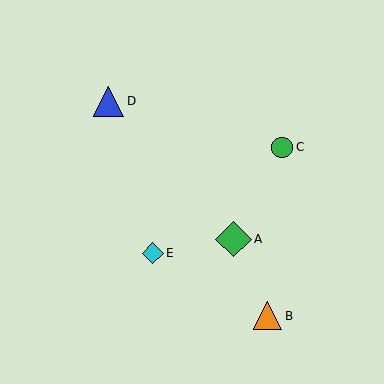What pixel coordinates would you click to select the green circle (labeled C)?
Click at (282, 147) to select the green circle C.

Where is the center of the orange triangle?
The center of the orange triangle is at (268, 316).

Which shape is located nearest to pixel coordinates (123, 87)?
The blue triangle (labeled D) at (109, 101) is nearest to that location.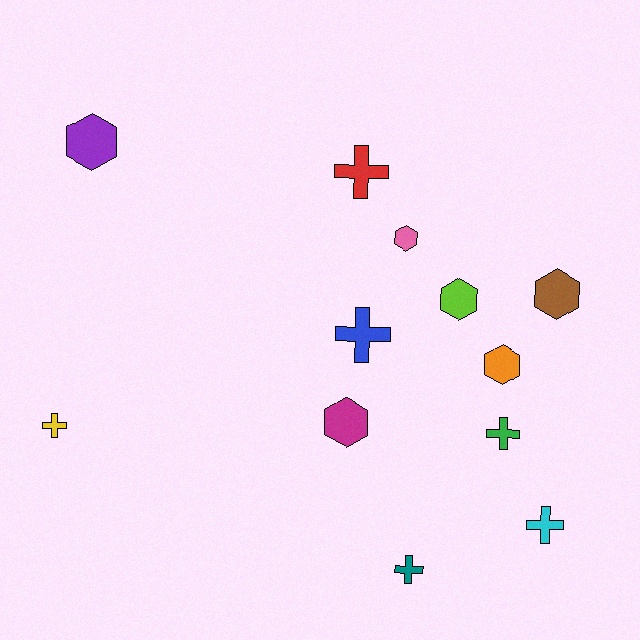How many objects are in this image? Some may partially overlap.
There are 12 objects.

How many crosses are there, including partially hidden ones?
There are 6 crosses.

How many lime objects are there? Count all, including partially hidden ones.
There is 1 lime object.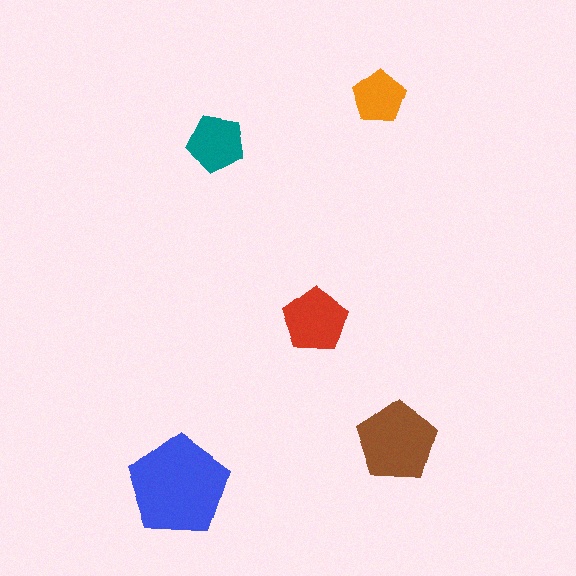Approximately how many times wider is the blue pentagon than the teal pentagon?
About 1.5 times wider.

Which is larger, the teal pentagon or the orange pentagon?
The teal one.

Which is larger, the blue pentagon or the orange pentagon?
The blue one.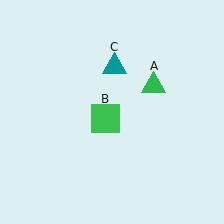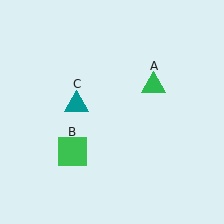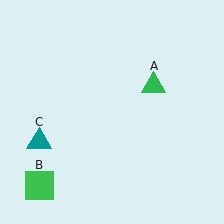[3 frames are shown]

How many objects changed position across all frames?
2 objects changed position: green square (object B), teal triangle (object C).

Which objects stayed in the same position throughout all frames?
Green triangle (object A) remained stationary.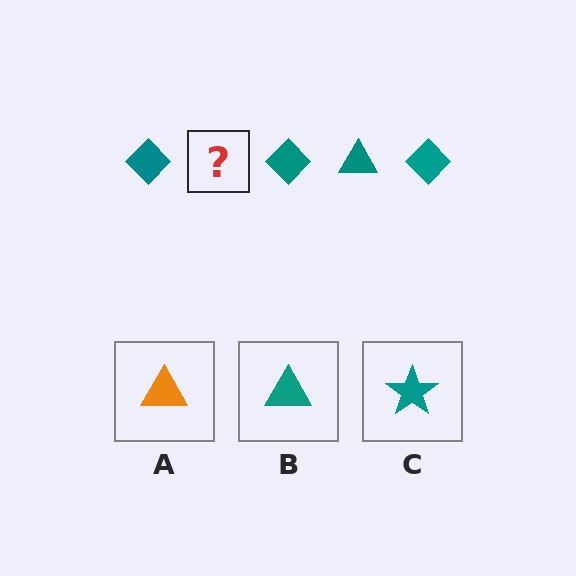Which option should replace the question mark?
Option B.